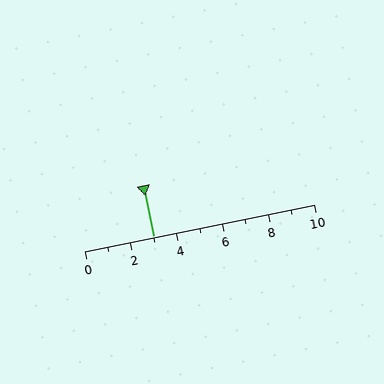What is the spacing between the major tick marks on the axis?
The major ticks are spaced 2 apart.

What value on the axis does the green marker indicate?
The marker indicates approximately 3.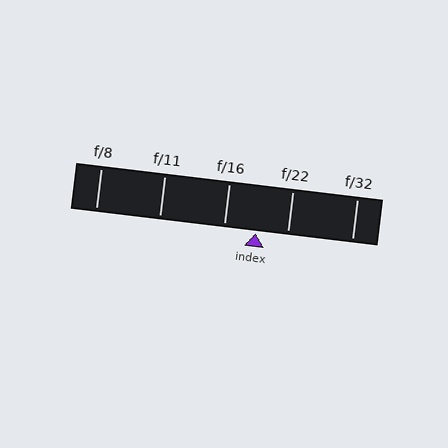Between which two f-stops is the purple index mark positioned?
The index mark is between f/16 and f/22.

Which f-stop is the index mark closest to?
The index mark is closest to f/22.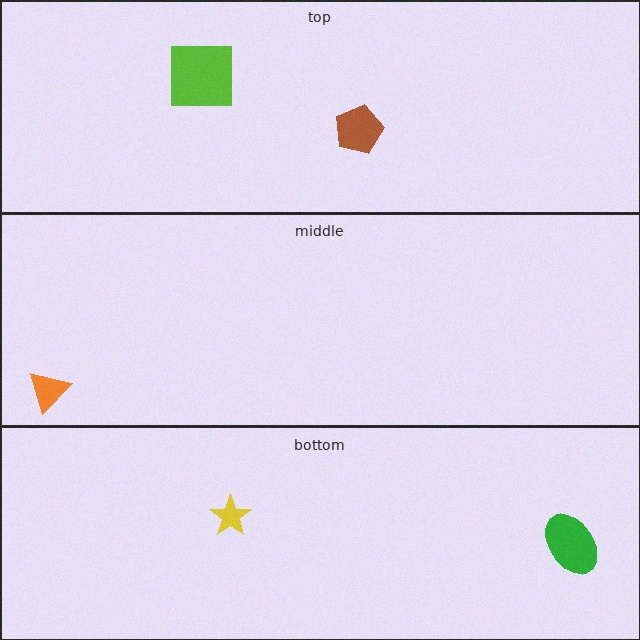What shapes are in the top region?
The lime square, the brown pentagon.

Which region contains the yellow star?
The bottom region.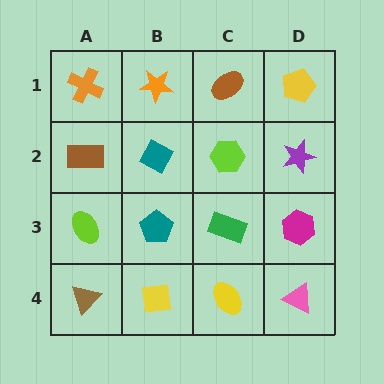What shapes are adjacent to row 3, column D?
A purple star (row 2, column D), a pink triangle (row 4, column D), a green rectangle (row 3, column C).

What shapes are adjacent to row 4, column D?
A magenta hexagon (row 3, column D), a yellow ellipse (row 4, column C).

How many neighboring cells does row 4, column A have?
2.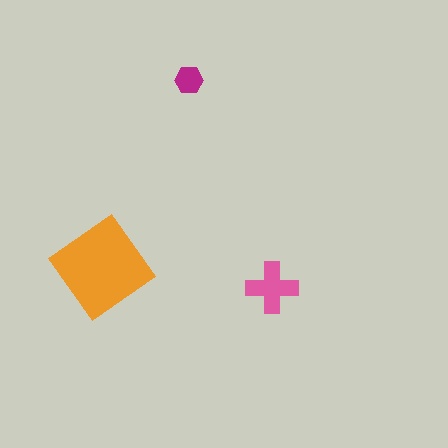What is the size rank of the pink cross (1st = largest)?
2nd.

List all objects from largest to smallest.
The orange diamond, the pink cross, the magenta hexagon.